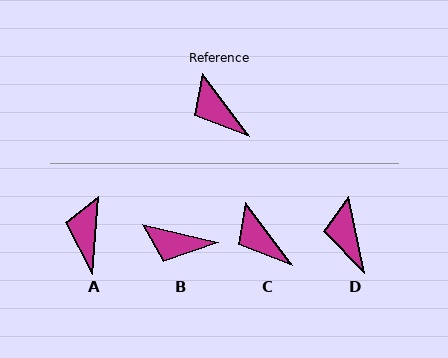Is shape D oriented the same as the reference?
No, it is off by about 25 degrees.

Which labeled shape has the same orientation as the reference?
C.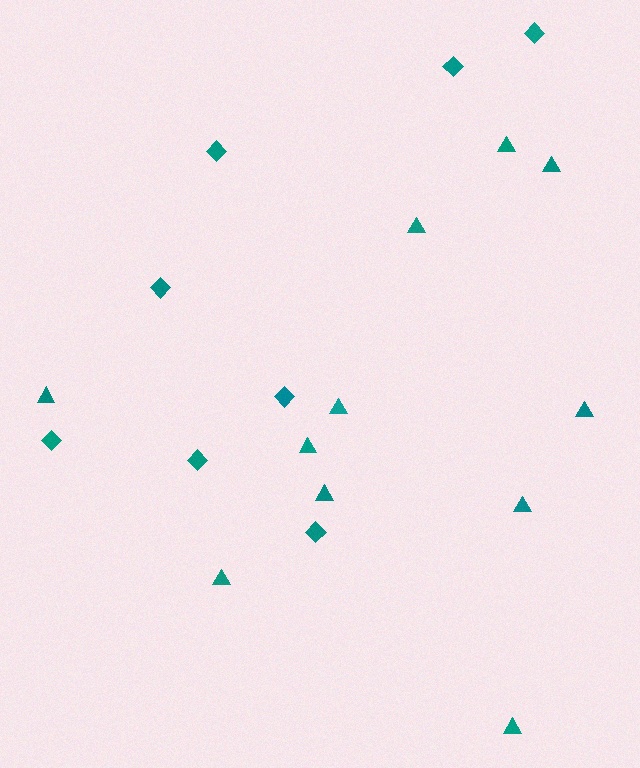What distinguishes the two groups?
There are 2 groups: one group of triangles (11) and one group of diamonds (8).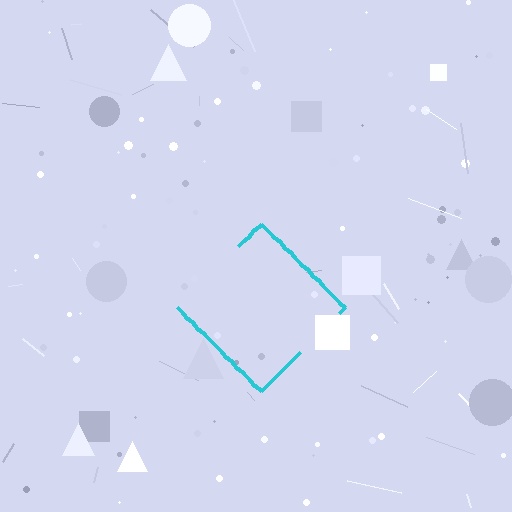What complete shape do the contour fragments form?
The contour fragments form a diamond.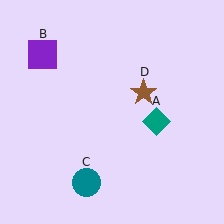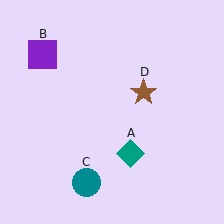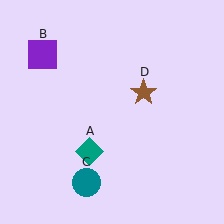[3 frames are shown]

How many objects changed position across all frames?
1 object changed position: teal diamond (object A).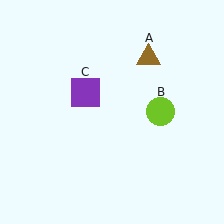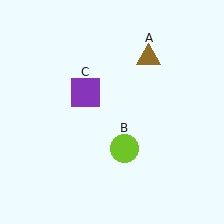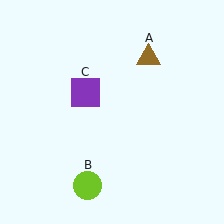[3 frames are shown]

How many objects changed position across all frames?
1 object changed position: lime circle (object B).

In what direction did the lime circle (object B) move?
The lime circle (object B) moved down and to the left.